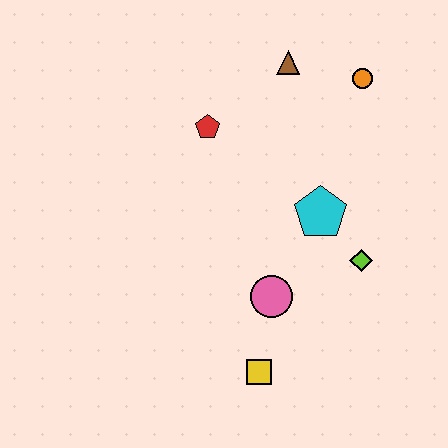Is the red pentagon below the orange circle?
Yes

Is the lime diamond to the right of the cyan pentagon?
Yes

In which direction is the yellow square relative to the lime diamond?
The yellow square is below the lime diamond.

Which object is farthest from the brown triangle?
The yellow square is farthest from the brown triangle.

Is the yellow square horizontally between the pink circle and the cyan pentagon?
No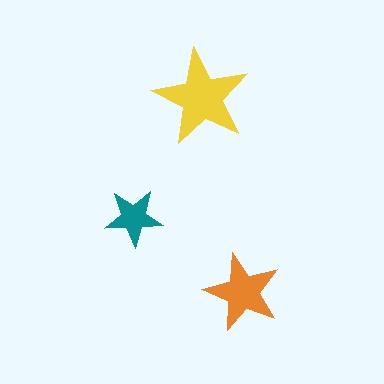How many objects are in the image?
There are 3 objects in the image.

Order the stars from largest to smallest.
the yellow one, the orange one, the teal one.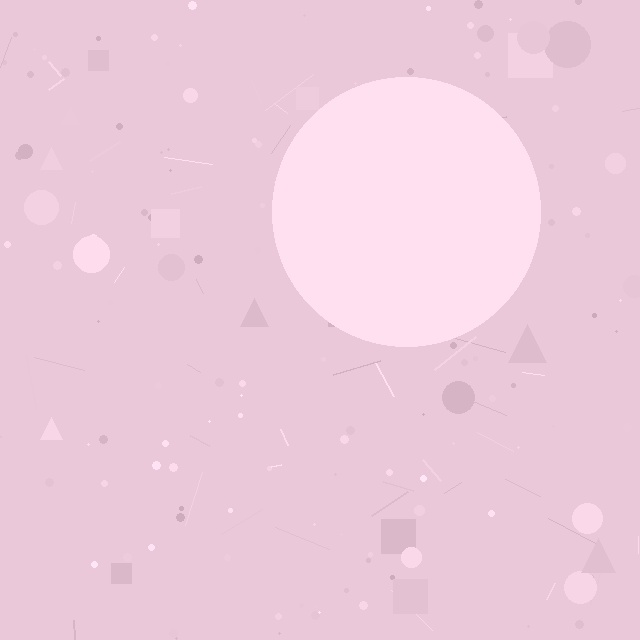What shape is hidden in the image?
A circle is hidden in the image.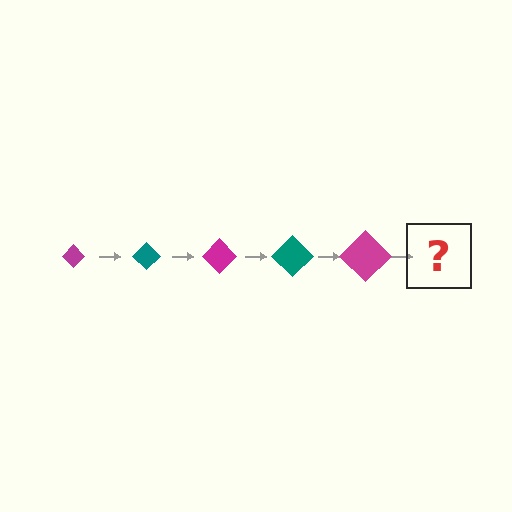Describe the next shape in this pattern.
It should be a teal diamond, larger than the previous one.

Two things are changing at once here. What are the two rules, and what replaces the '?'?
The two rules are that the diamond grows larger each step and the color cycles through magenta and teal. The '?' should be a teal diamond, larger than the previous one.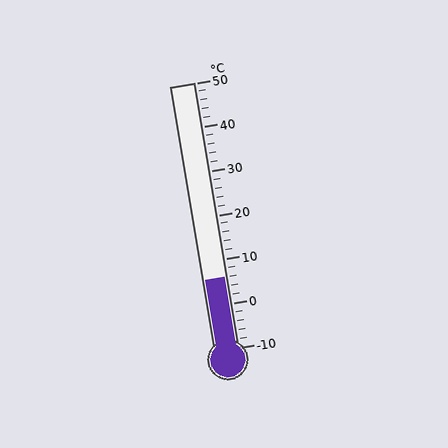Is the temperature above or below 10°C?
The temperature is below 10°C.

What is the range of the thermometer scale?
The thermometer scale ranges from -10°C to 50°C.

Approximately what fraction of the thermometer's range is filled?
The thermometer is filled to approximately 25% of its range.